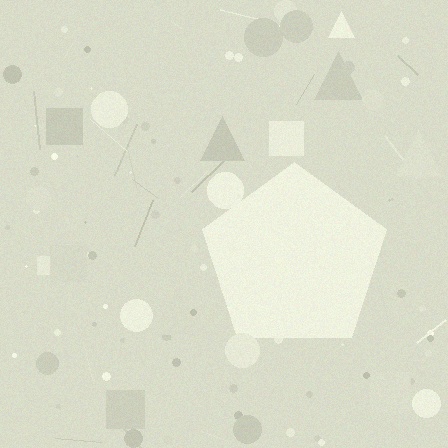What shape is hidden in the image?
A pentagon is hidden in the image.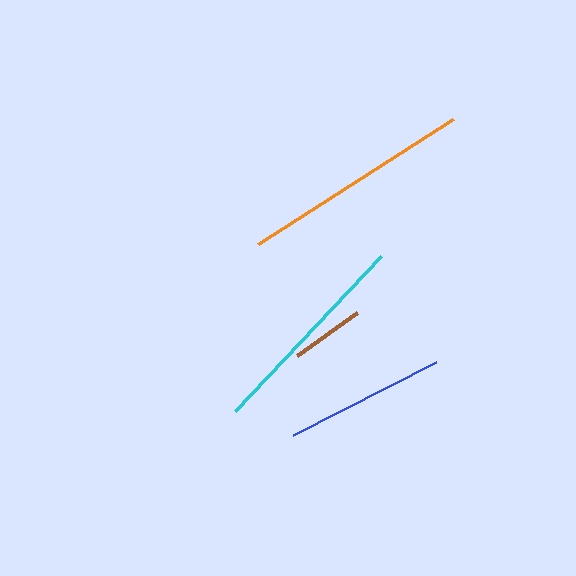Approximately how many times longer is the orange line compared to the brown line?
The orange line is approximately 3.1 times the length of the brown line.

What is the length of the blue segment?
The blue segment is approximately 161 pixels long.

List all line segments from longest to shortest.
From longest to shortest: orange, cyan, blue, brown.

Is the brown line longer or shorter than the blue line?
The blue line is longer than the brown line.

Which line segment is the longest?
The orange line is the longest at approximately 232 pixels.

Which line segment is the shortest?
The brown line is the shortest at approximately 74 pixels.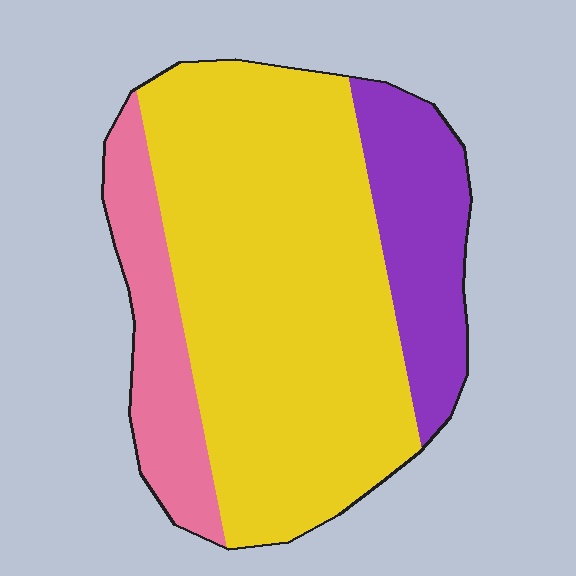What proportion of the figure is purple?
Purple covers 18% of the figure.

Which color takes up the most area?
Yellow, at roughly 65%.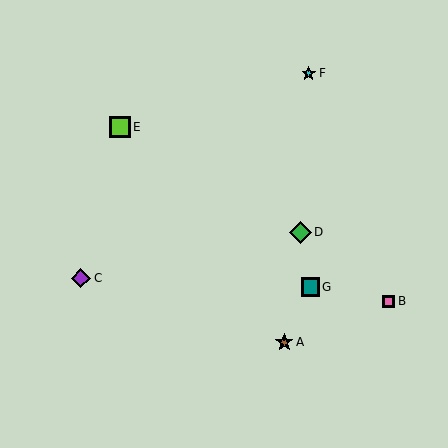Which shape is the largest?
The green diamond (labeled D) is the largest.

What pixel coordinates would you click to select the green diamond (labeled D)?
Click at (300, 232) to select the green diamond D.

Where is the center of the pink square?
The center of the pink square is at (388, 301).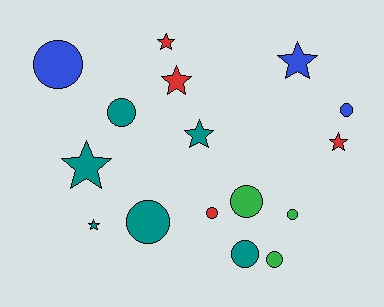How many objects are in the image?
There are 16 objects.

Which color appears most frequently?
Teal, with 6 objects.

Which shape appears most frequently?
Circle, with 9 objects.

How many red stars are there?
There are 3 red stars.